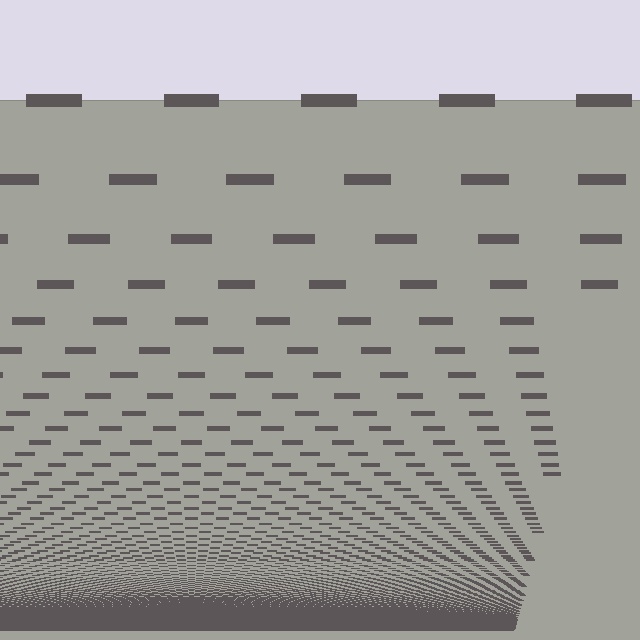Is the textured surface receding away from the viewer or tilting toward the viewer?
The surface appears to tilt toward the viewer. Texture elements get larger and sparser toward the top.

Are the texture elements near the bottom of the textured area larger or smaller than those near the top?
Smaller. The gradient is inverted — elements near the bottom are smaller and denser.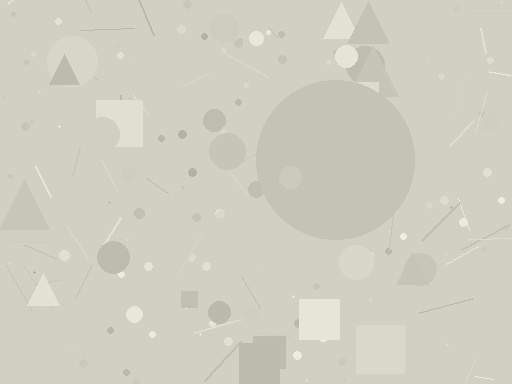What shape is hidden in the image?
A circle is hidden in the image.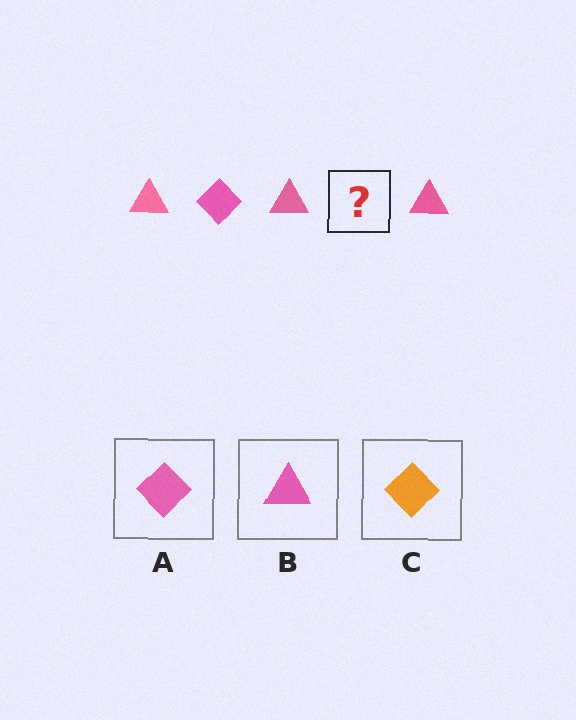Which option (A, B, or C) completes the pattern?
A.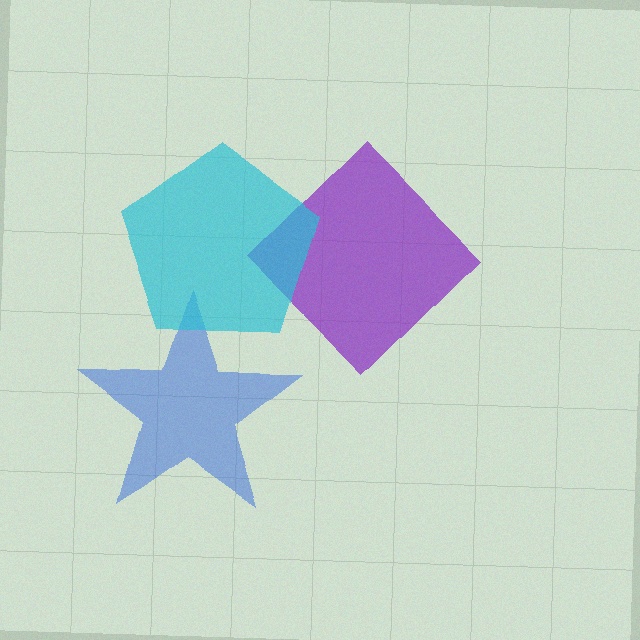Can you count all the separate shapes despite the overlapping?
Yes, there are 3 separate shapes.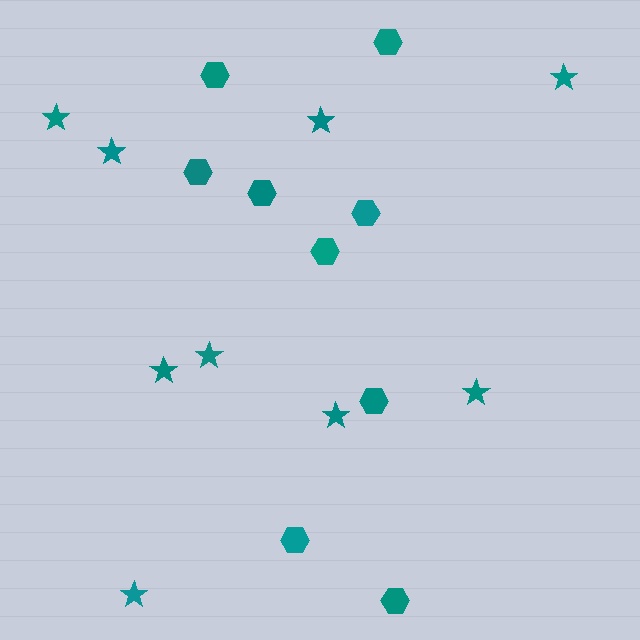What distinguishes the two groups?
There are 2 groups: one group of hexagons (9) and one group of stars (9).